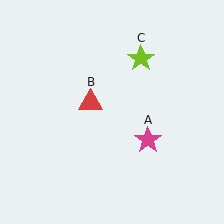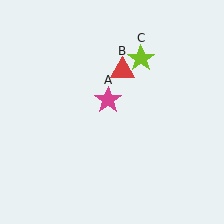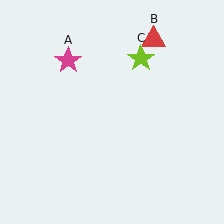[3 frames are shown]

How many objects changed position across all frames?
2 objects changed position: magenta star (object A), red triangle (object B).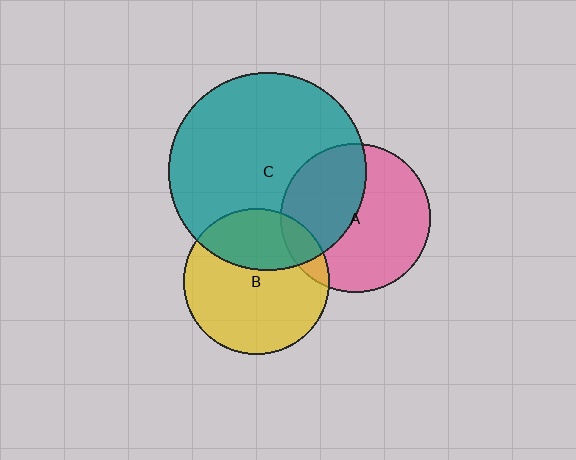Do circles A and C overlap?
Yes.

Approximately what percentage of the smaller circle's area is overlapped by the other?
Approximately 40%.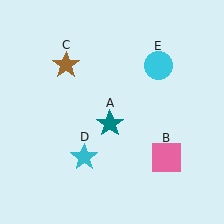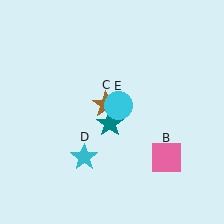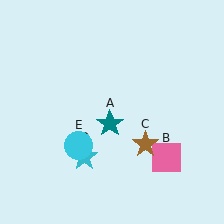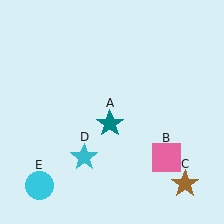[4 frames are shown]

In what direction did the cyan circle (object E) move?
The cyan circle (object E) moved down and to the left.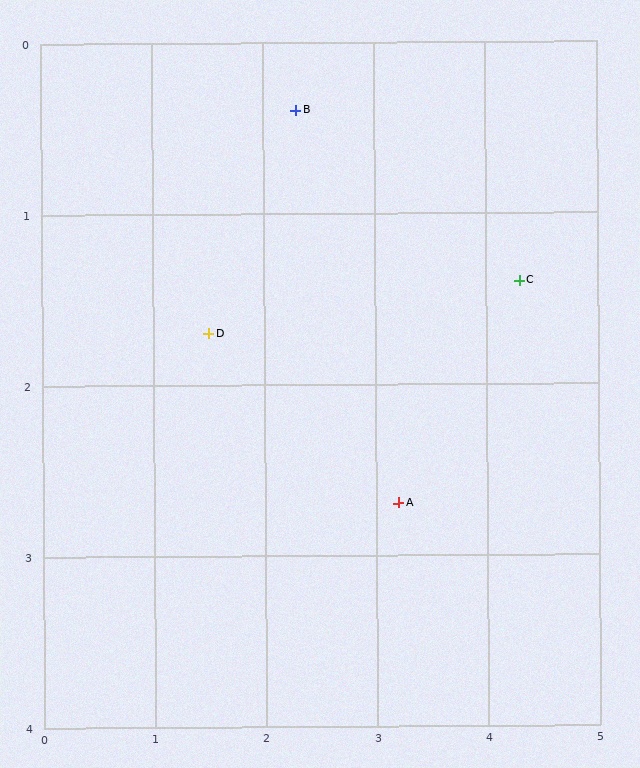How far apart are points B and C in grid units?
Points B and C are about 2.2 grid units apart.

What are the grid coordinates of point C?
Point C is at approximately (4.3, 1.4).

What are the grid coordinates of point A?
Point A is at approximately (3.2, 2.7).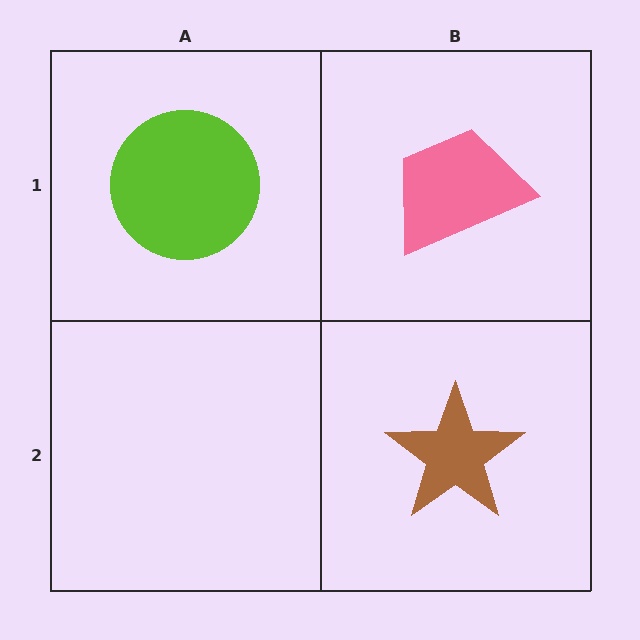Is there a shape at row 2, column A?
No, that cell is empty.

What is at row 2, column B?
A brown star.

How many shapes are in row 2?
1 shape.